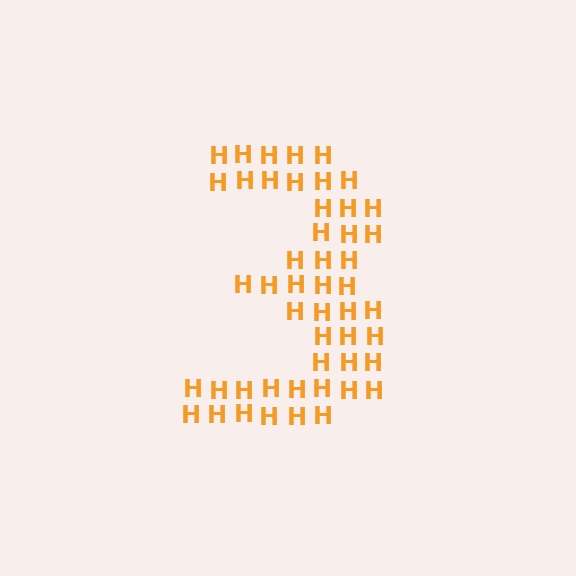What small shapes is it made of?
It is made of small letter H's.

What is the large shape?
The large shape is the digit 3.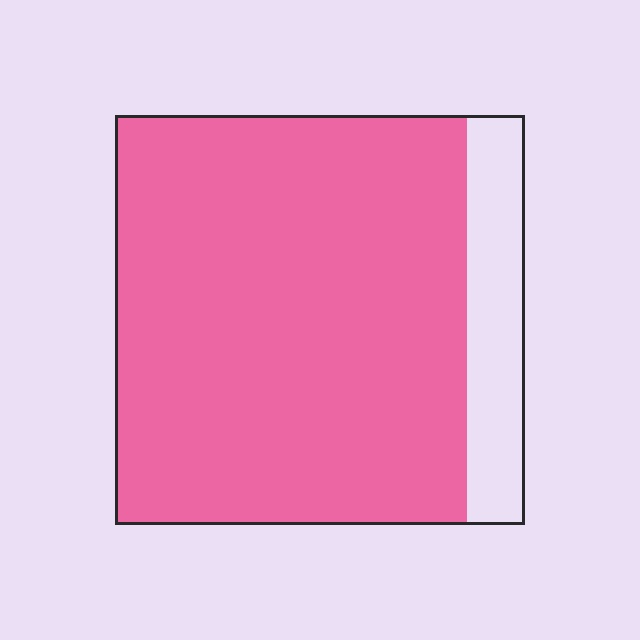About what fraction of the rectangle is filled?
About seven eighths (7/8).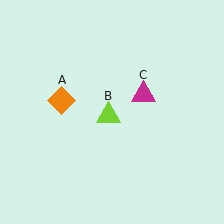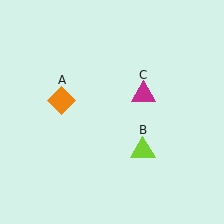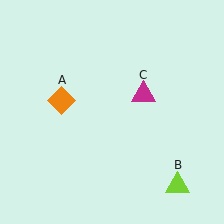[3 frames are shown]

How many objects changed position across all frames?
1 object changed position: lime triangle (object B).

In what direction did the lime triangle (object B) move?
The lime triangle (object B) moved down and to the right.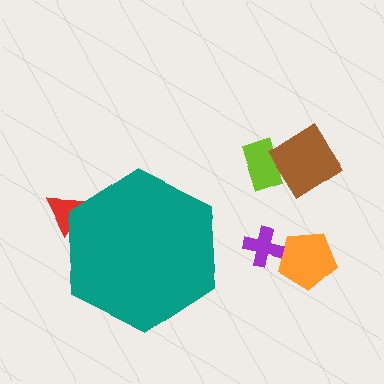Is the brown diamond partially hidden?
No, the brown diamond is fully visible.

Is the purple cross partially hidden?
No, the purple cross is fully visible.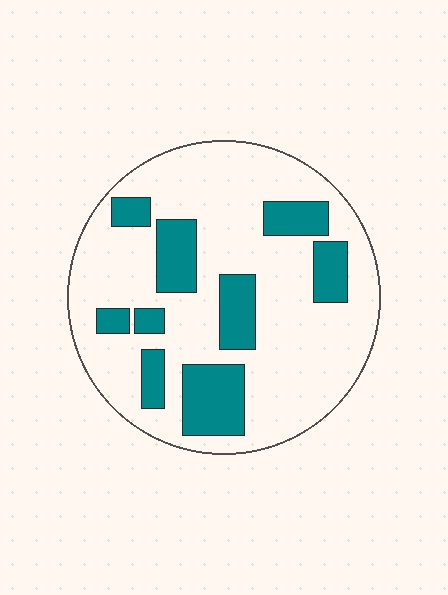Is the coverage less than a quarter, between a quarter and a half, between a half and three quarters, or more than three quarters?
Less than a quarter.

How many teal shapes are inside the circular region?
9.